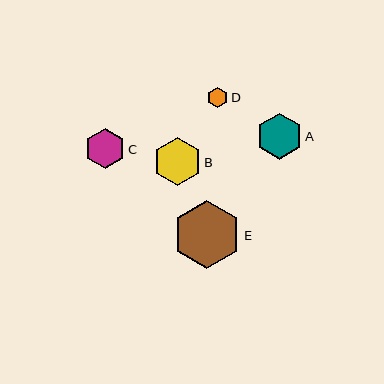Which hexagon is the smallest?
Hexagon D is the smallest with a size of approximately 21 pixels.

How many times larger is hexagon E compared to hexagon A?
Hexagon E is approximately 1.5 times the size of hexagon A.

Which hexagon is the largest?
Hexagon E is the largest with a size of approximately 68 pixels.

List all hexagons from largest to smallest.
From largest to smallest: E, B, A, C, D.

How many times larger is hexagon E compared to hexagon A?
Hexagon E is approximately 1.5 times the size of hexagon A.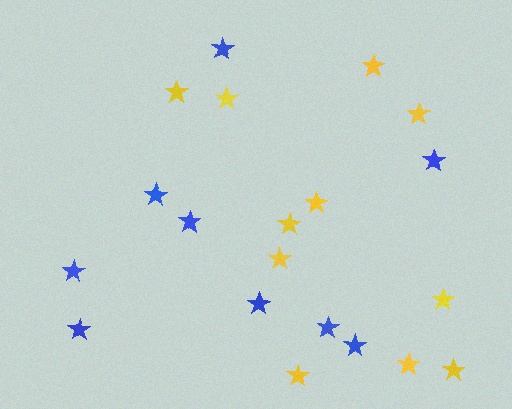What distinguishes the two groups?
There are 2 groups: one group of blue stars (9) and one group of yellow stars (11).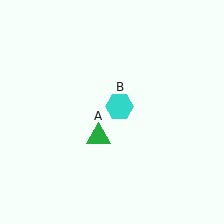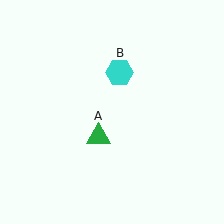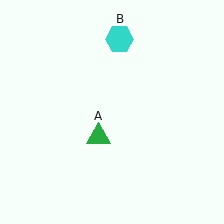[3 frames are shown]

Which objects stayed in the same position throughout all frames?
Green triangle (object A) remained stationary.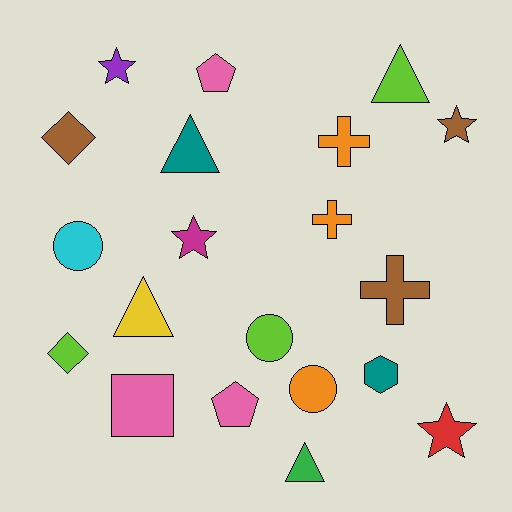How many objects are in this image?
There are 20 objects.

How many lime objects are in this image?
There are 3 lime objects.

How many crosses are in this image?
There are 3 crosses.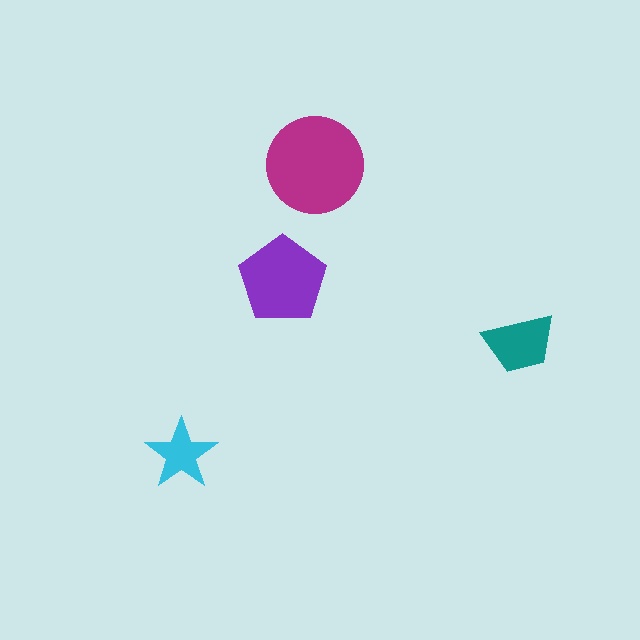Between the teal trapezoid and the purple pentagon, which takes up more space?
The purple pentagon.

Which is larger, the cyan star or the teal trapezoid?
The teal trapezoid.